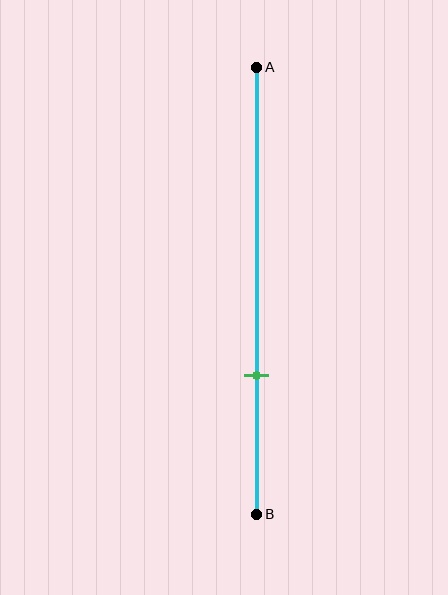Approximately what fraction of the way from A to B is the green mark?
The green mark is approximately 70% of the way from A to B.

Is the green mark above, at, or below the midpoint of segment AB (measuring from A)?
The green mark is below the midpoint of segment AB.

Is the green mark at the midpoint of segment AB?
No, the mark is at about 70% from A, not at the 50% midpoint.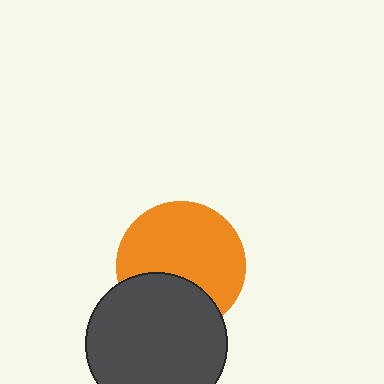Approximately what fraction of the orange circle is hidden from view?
Roughly 32% of the orange circle is hidden behind the dark gray circle.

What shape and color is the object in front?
The object in front is a dark gray circle.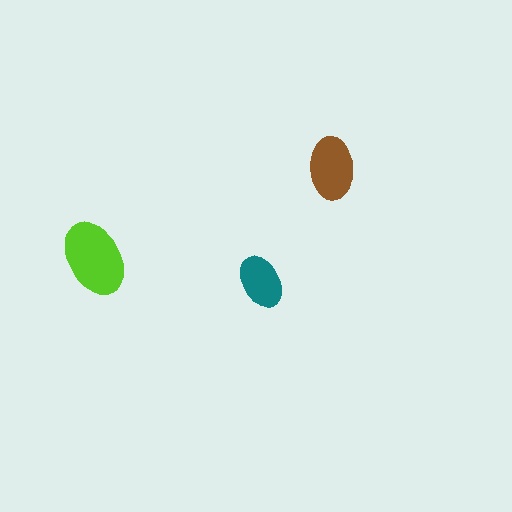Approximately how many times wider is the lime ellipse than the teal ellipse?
About 1.5 times wider.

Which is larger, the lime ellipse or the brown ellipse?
The lime one.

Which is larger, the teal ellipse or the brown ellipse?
The brown one.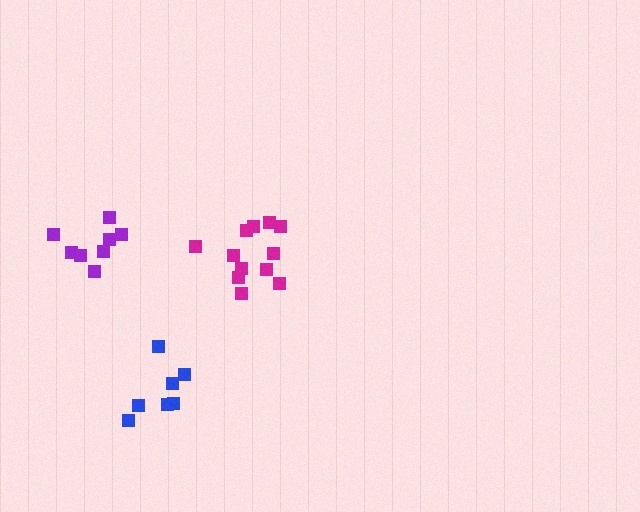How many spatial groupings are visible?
There are 3 spatial groupings.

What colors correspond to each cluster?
The clusters are colored: purple, magenta, blue.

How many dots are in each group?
Group 1: 8 dots, Group 2: 12 dots, Group 3: 7 dots (27 total).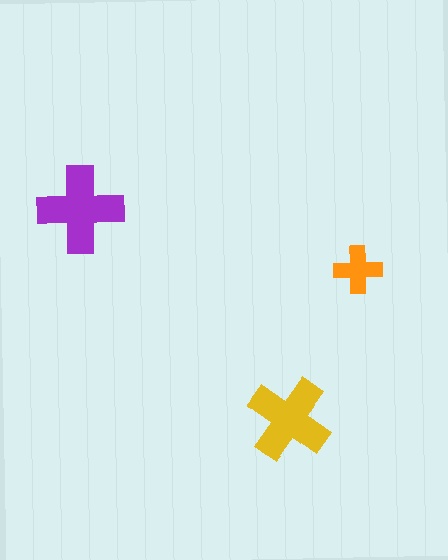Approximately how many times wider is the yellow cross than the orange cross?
About 1.5 times wider.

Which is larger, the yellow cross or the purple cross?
The purple one.